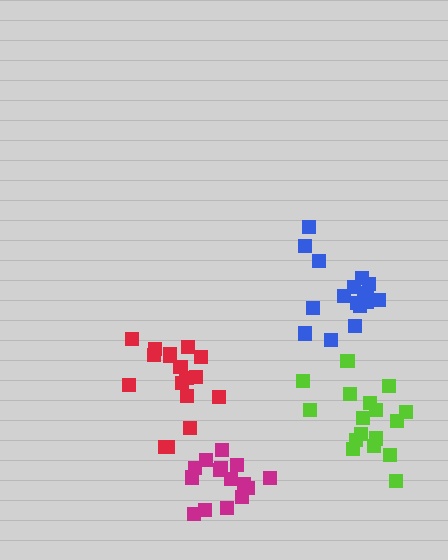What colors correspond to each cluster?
The clusters are colored: blue, lime, red, magenta.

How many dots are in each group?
Group 1: 17 dots, Group 2: 17 dots, Group 3: 17 dots, Group 4: 15 dots (66 total).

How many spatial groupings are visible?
There are 4 spatial groupings.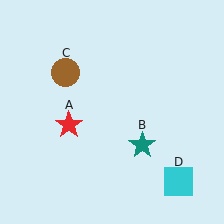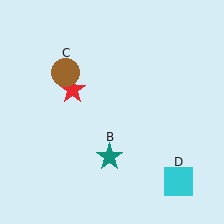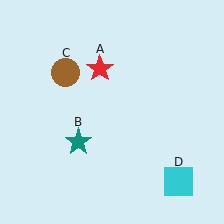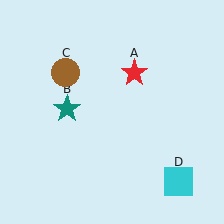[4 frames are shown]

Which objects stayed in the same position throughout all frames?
Brown circle (object C) and cyan square (object D) remained stationary.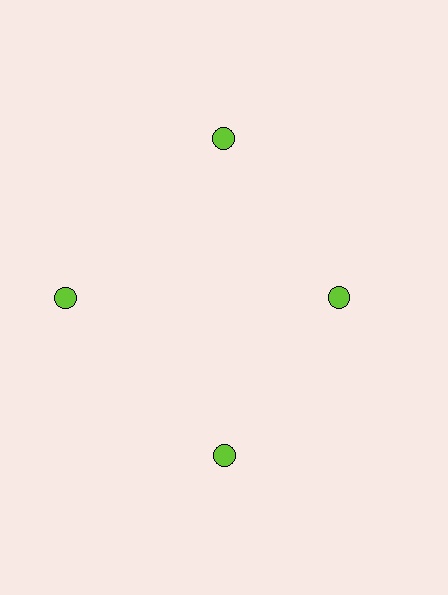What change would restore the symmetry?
The symmetry would be restored by moving it outward, back onto the ring so that all 4 circles sit at equal angles and equal distance from the center.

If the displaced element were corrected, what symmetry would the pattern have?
It would have 4-fold rotational symmetry — the pattern would map onto itself every 90 degrees.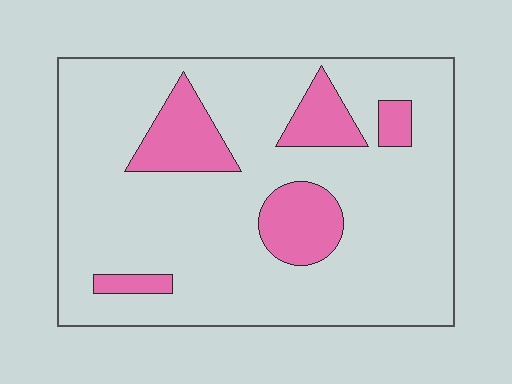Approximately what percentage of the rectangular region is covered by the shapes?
Approximately 20%.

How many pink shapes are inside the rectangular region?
5.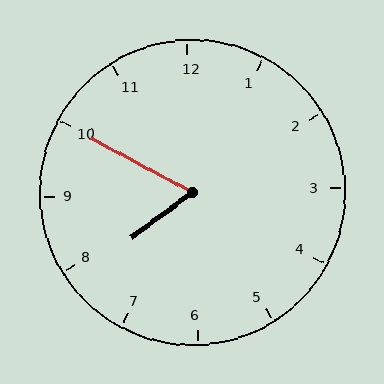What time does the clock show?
7:50.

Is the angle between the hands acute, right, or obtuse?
It is acute.